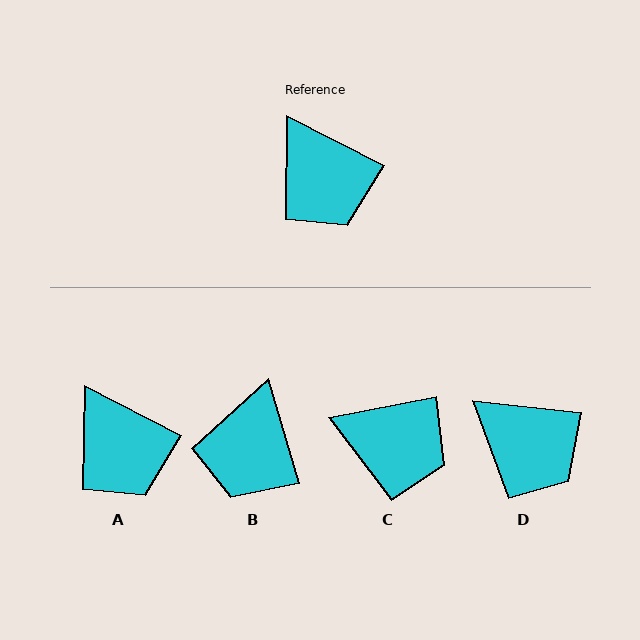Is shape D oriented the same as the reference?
No, it is off by about 21 degrees.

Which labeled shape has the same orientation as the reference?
A.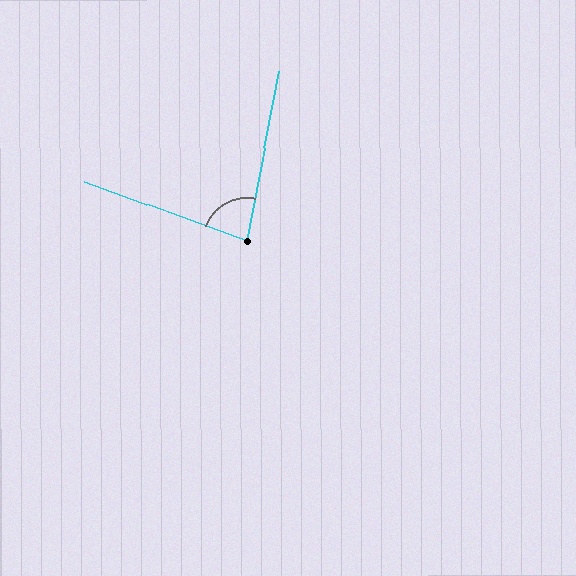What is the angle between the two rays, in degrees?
Approximately 81 degrees.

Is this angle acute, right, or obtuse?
It is acute.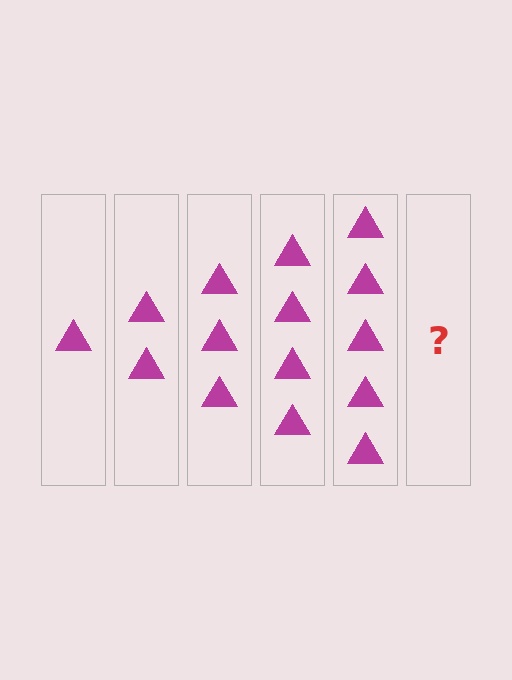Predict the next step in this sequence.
The next step is 6 triangles.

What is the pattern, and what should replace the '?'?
The pattern is that each step adds one more triangle. The '?' should be 6 triangles.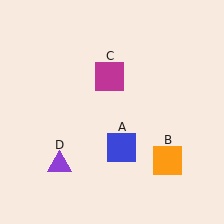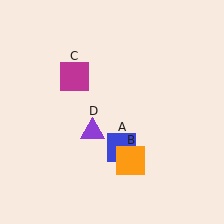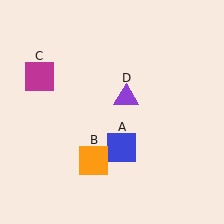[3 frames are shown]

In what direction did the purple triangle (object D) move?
The purple triangle (object D) moved up and to the right.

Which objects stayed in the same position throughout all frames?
Blue square (object A) remained stationary.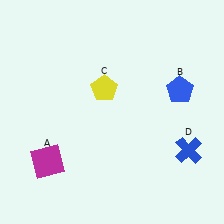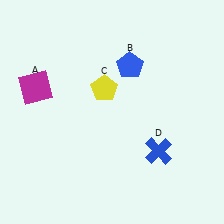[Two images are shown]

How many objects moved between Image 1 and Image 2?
3 objects moved between the two images.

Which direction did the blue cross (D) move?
The blue cross (D) moved left.